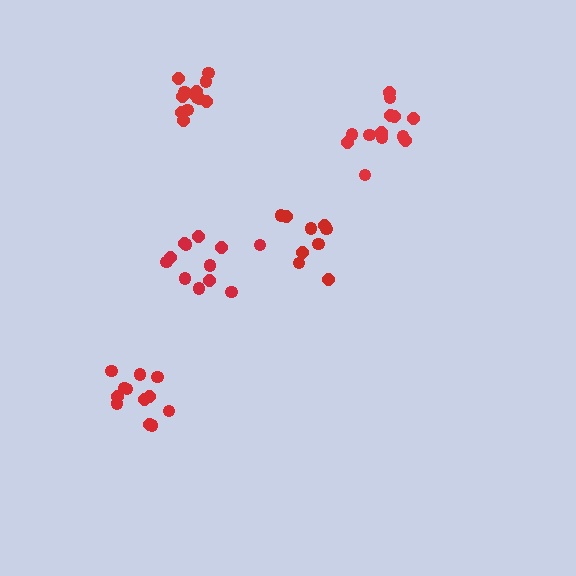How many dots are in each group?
Group 1: 9 dots, Group 2: 13 dots, Group 3: 12 dots, Group 4: 12 dots, Group 5: 13 dots (59 total).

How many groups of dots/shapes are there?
There are 5 groups.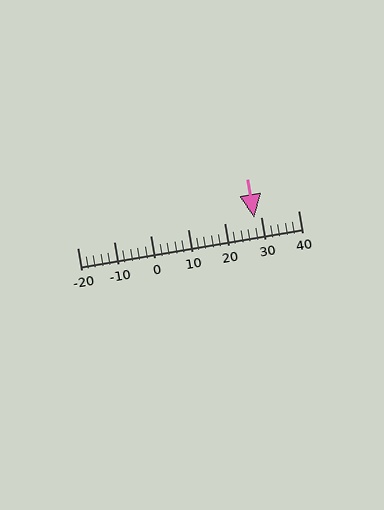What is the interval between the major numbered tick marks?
The major tick marks are spaced 10 units apart.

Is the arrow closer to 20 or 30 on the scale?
The arrow is closer to 30.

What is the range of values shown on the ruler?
The ruler shows values from -20 to 40.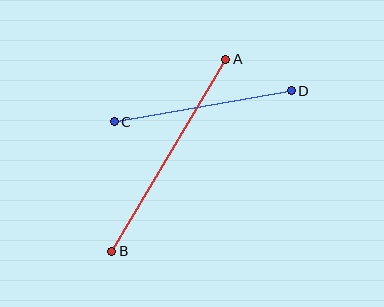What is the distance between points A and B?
The distance is approximately 224 pixels.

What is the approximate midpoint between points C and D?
The midpoint is at approximately (203, 106) pixels.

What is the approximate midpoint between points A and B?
The midpoint is at approximately (169, 155) pixels.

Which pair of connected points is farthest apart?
Points A and B are farthest apart.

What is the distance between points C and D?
The distance is approximately 179 pixels.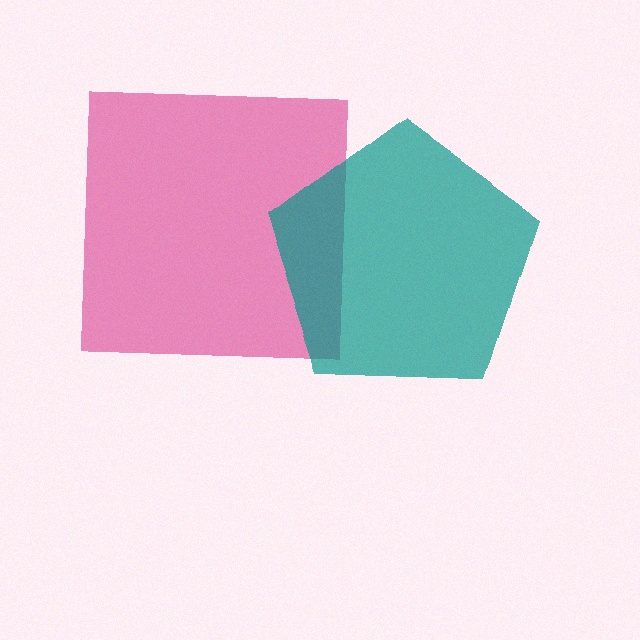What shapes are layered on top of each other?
The layered shapes are: a magenta square, a teal pentagon.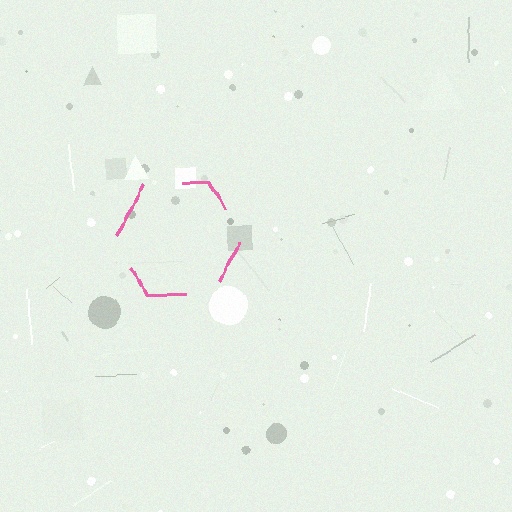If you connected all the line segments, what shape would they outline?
They would outline a hexagon.